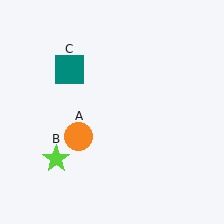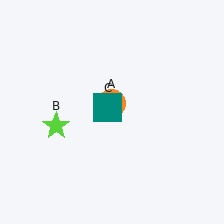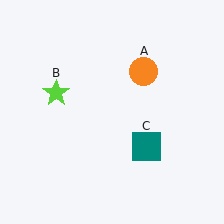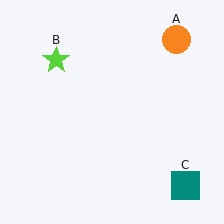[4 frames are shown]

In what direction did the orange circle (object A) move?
The orange circle (object A) moved up and to the right.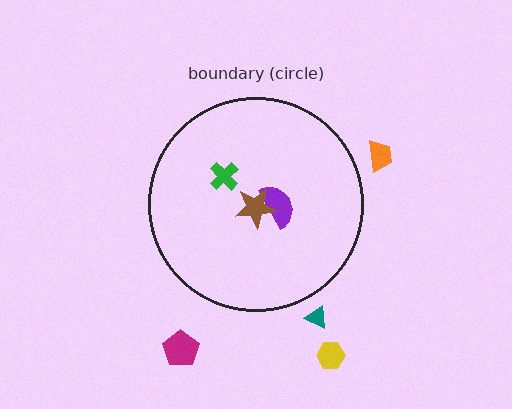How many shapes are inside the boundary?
3 inside, 4 outside.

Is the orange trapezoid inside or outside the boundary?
Outside.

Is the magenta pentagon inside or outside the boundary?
Outside.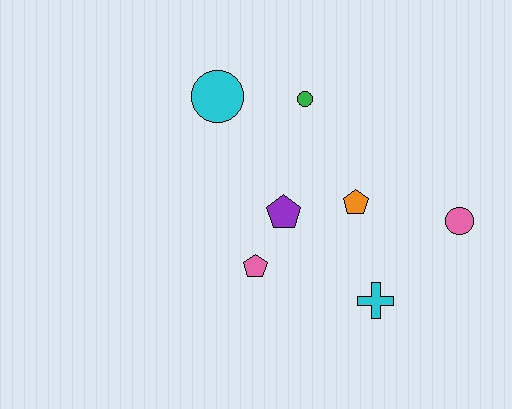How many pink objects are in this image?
There are 2 pink objects.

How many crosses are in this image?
There is 1 cross.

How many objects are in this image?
There are 7 objects.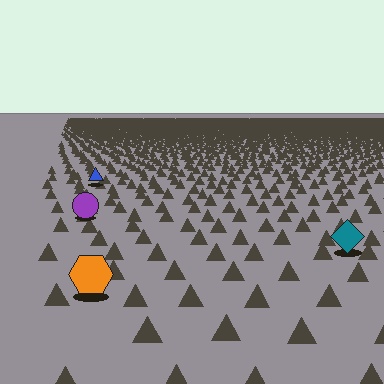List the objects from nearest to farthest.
From nearest to farthest: the orange hexagon, the teal diamond, the purple circle, the blue triangle.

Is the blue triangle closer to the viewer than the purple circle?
No. The purple circle is closer — you can tell from the texture gradient: the ground texture is coarser near it.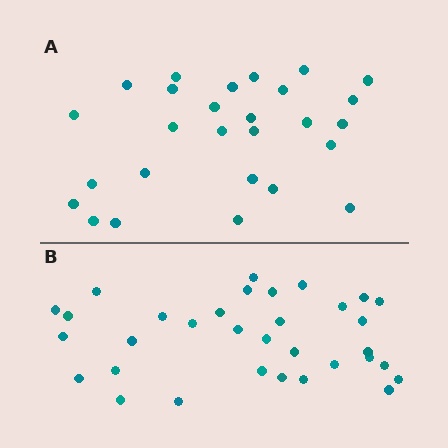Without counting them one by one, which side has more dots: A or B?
Region B (the bottom region) has more dots.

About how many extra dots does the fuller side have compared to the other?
Region B has about 6 more dots than region A.